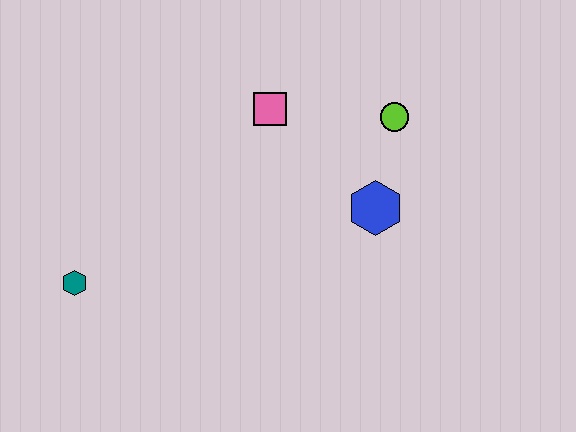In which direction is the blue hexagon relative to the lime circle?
The blue hexagon is below the lime circle.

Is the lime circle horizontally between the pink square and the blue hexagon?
No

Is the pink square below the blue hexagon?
No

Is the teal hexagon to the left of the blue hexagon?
Yes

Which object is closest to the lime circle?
The blue hexagon is closest to the lime circle.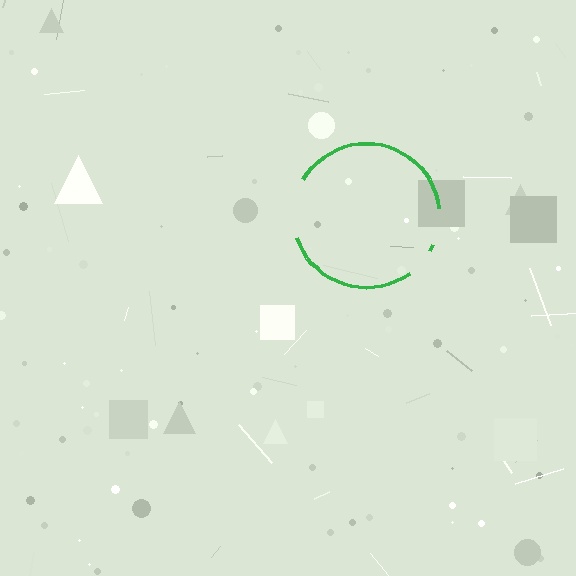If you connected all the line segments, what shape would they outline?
They would outline a circle.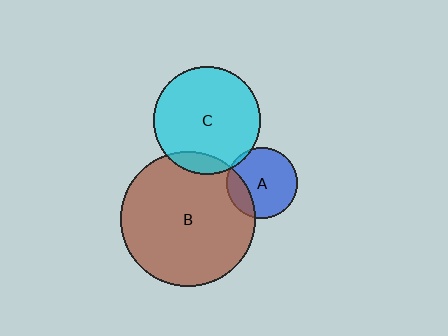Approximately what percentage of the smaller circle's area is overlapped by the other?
Approximately 5%.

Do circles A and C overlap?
Yes.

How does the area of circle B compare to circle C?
Approximately 1.6 times.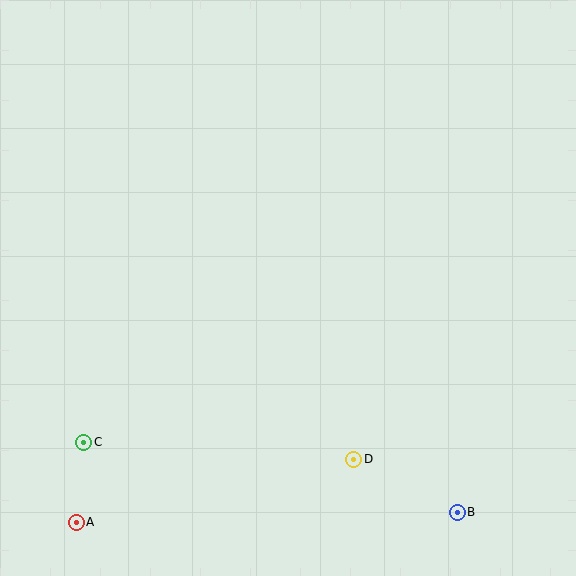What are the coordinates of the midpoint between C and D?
The midpoint between C and D is at (219, 451).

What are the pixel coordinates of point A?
Point A is at (76, 522).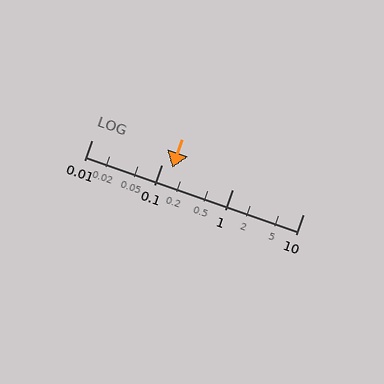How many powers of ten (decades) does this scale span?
The scale spans 3 decades, from 0.01 to 10.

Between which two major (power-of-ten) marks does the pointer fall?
The pointer is between 0.1 and 1.